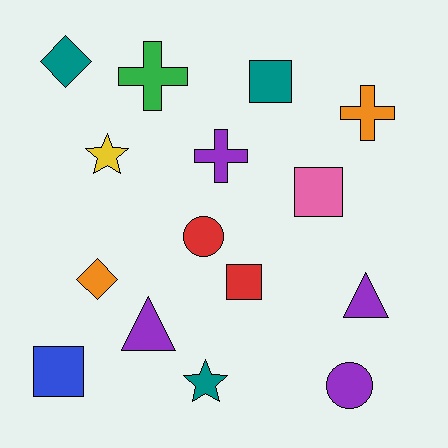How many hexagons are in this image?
There are no hexagons.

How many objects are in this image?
There are 15 objects.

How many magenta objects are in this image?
There are no magenta objects.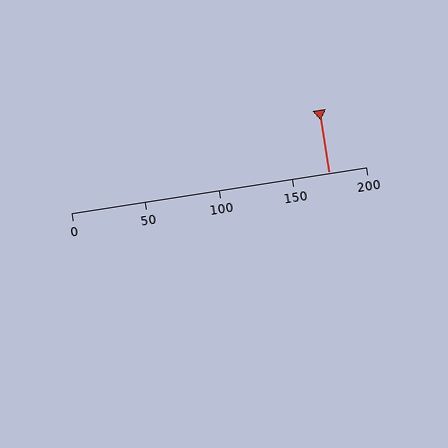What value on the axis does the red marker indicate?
The marker indicates approximately 175.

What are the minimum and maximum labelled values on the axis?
The axis runs from 0 to 200.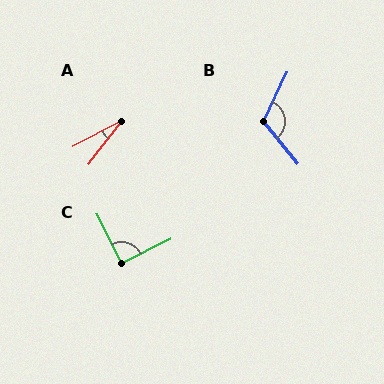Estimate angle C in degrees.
Approximately 90 degrees.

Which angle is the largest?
B, at approximately 115 degrees.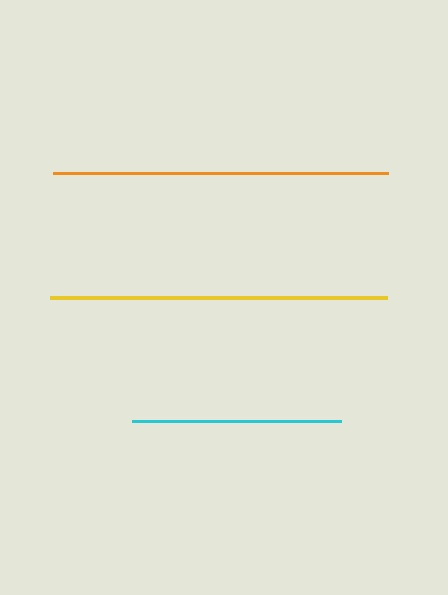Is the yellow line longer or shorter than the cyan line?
The yellow line is longer than the cyan line.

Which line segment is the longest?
The yellow line is the longest at approximately 338 pixels.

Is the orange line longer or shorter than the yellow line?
The yellow line is longer than the orange line.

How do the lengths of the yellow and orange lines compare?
The yellow and orange lines are approximately the same length.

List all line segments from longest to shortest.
From longest to shortest: yellow, orange, cyan.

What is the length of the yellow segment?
The yellow segment is approximately 338 pixels long.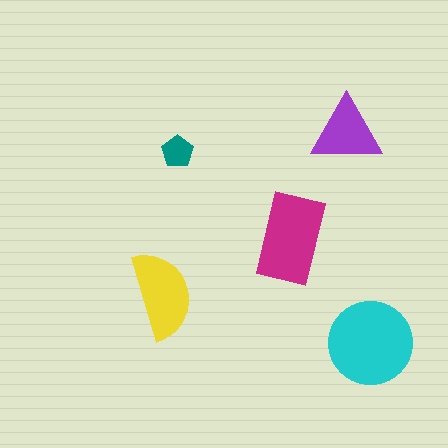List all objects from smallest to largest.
The teal pentagon, the purple triangle, the yellow semicircle, the magenta rectangle, the cyan circle.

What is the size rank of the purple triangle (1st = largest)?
4th.